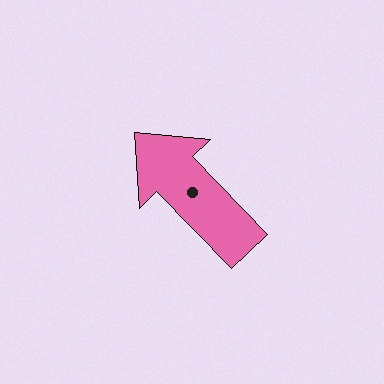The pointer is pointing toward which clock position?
Roughly 11 o'clock.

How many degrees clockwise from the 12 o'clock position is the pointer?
Approximately 316 degrees.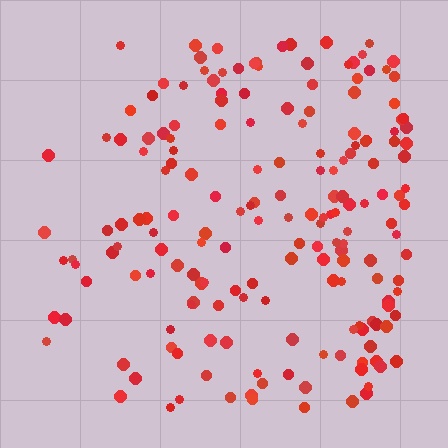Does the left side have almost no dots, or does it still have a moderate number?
Still a moderate number, just noticeably fewer than the right.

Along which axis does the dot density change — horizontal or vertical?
Horizontal.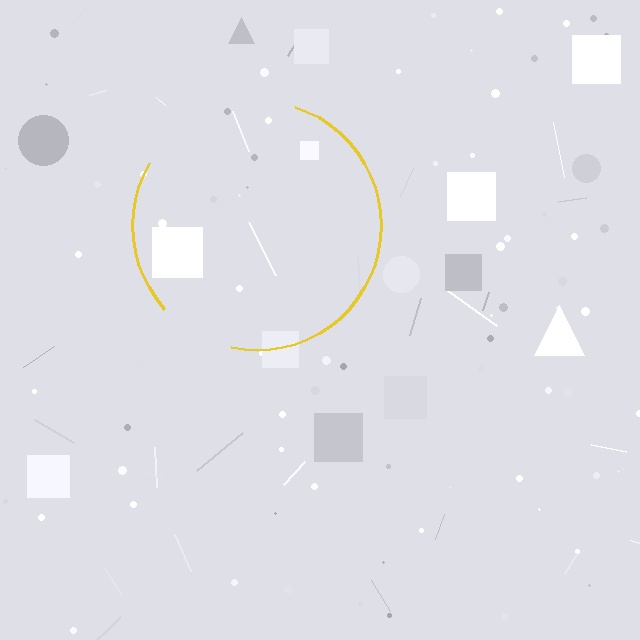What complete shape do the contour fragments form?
The contour fragments form a circle.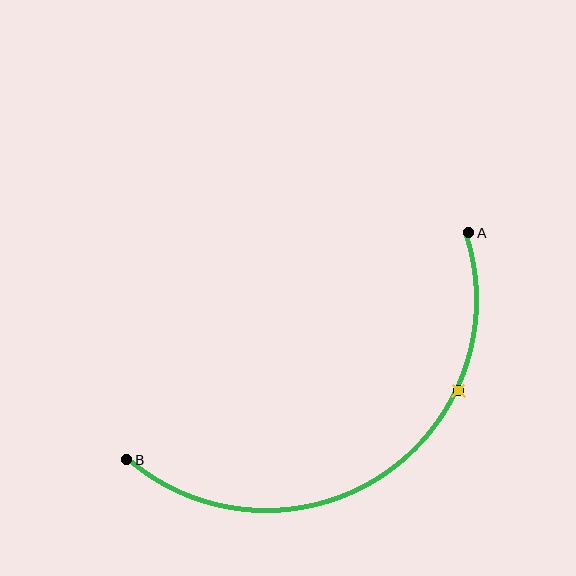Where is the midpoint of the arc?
The arc midpoint is the point on the curve farthest from the straight line joining A and B. It sits below that line.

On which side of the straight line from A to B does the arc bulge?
The arc bulges below the straight line connecting A and B.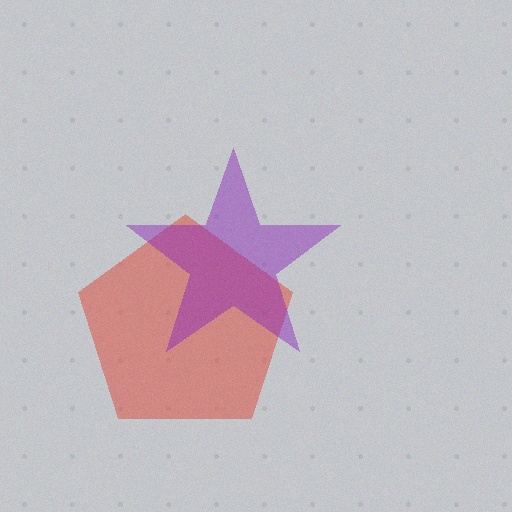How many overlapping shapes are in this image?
There are 2 overlapping shapes in the image.